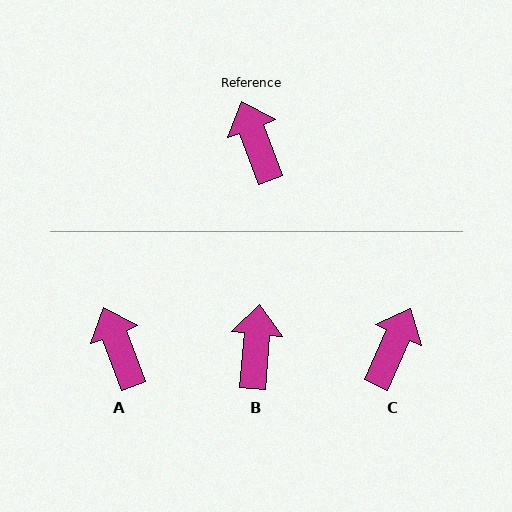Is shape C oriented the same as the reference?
No, it is off by about 44 degrees.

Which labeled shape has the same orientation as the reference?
A.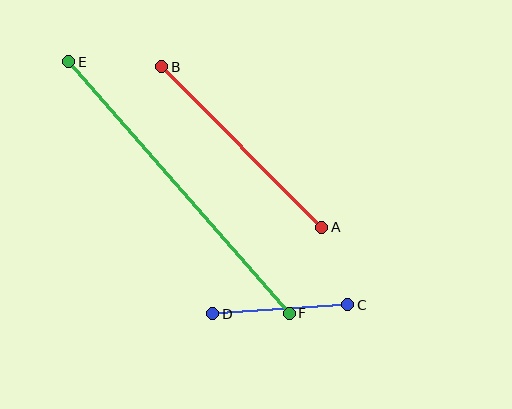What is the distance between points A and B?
The distance is approximately 226 pixels.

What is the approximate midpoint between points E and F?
The midpoint is at approximately (179, 188) pixels.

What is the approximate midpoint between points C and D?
The midpoint is at approximately (280, 309) pixels.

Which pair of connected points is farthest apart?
Points E and F are farthest apart.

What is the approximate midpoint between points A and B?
The midpoint is at approximately (242, 147) pixels.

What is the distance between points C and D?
The distance is approximately 135 pixels.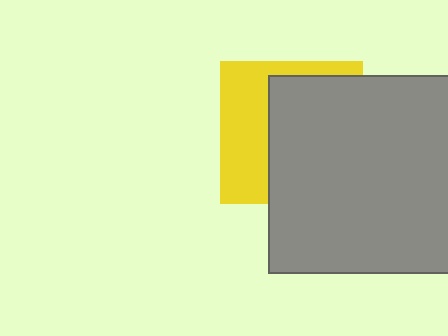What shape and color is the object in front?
The object in front is a gray square.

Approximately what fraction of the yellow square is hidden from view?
Roughly 60% of the yellow square is hidden behind the gray square.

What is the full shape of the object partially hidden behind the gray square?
The partially hidden object is a yellow square.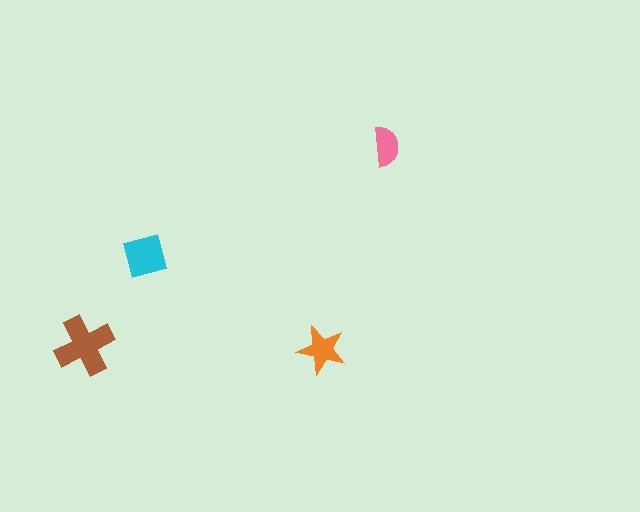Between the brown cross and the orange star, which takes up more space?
The brown cross.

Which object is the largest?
The brown cross.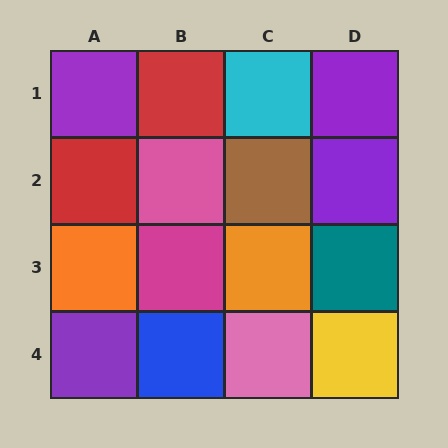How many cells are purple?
4 cells are purple.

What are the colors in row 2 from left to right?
Red, pink, brown, purple.